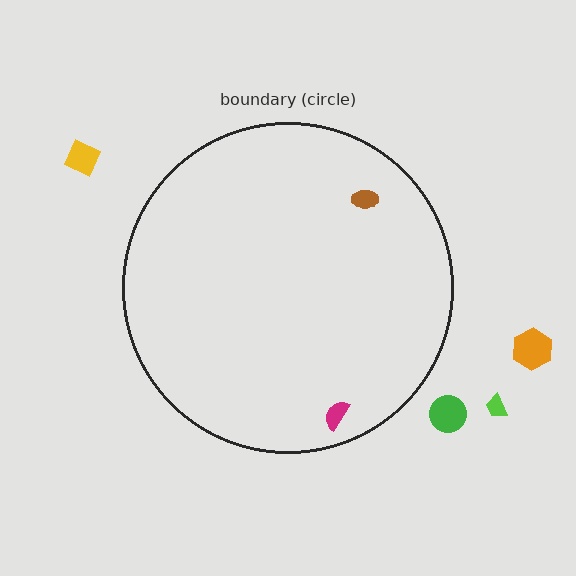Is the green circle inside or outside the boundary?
Outside.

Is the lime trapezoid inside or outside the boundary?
Outside.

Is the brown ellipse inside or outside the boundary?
Inside.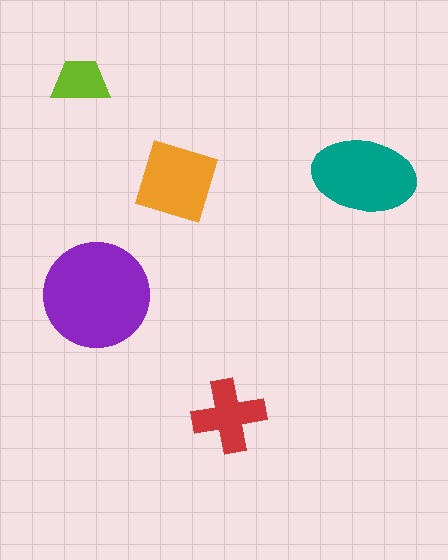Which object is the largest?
The purple circle.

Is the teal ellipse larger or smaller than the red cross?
Larger.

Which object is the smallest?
The lime trapezoid.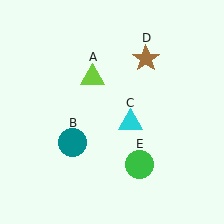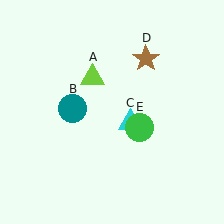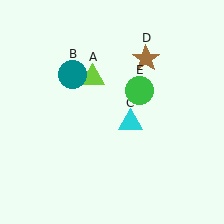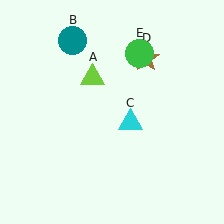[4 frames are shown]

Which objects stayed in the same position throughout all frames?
Lime triangle (object A) and cyan triangle (object C) and brown star (object D) remained stationary.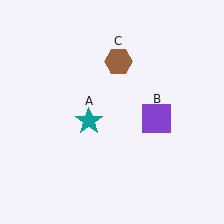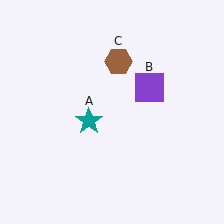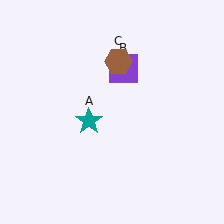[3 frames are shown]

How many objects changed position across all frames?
1 object changed position: purple square (object B).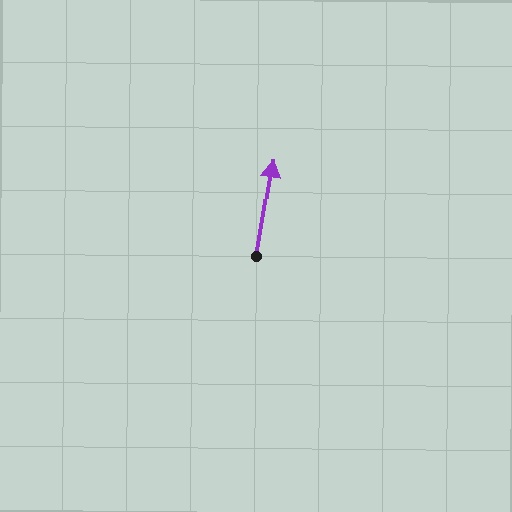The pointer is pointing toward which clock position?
Roughly 12 o'clock.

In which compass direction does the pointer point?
North.